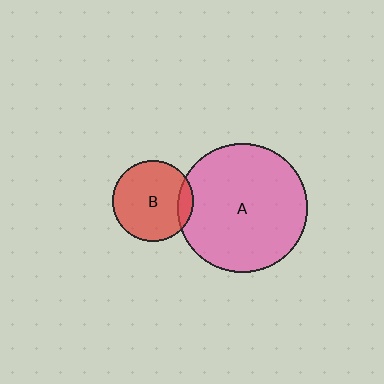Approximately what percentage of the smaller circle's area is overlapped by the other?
Approximately 10%.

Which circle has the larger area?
Circle A (pink).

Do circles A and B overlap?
Yes.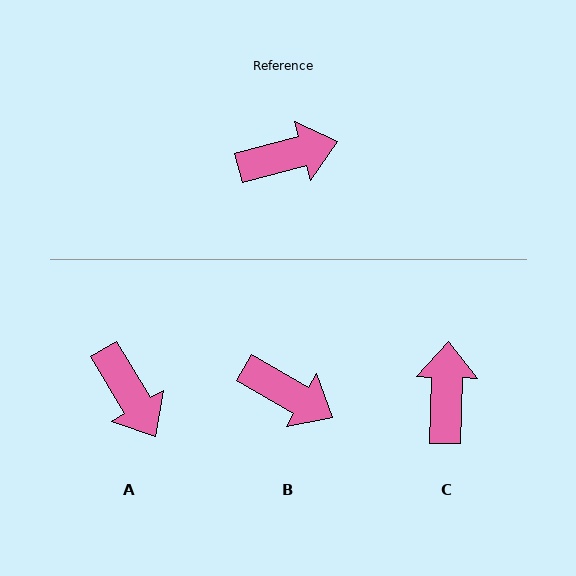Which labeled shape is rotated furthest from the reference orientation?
A, about 74 degrees away.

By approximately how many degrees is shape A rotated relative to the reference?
Approximately 74 degrees clockwise.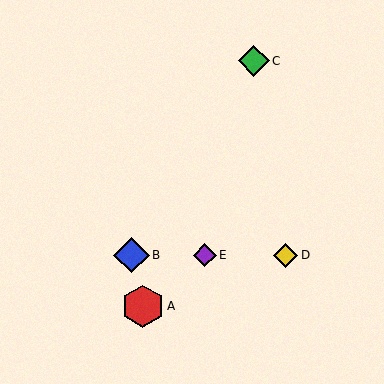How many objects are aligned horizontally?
3 objects (B, D, E) are aligned horizontally.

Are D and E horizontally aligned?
Yes, both are at y≈255.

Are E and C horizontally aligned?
No, E is at y≈255 and C is at y≈61.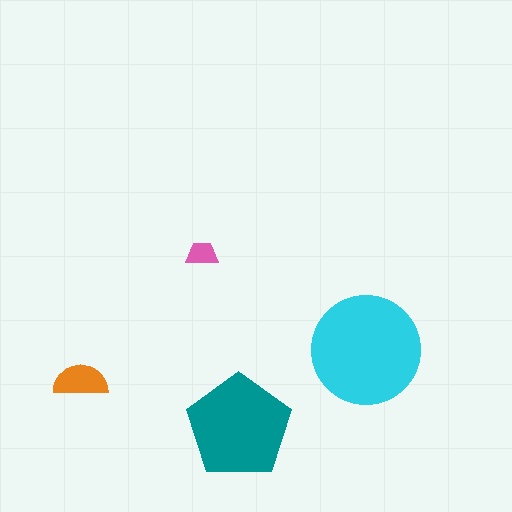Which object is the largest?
The cyan circle.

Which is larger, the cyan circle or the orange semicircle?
The cyan circle.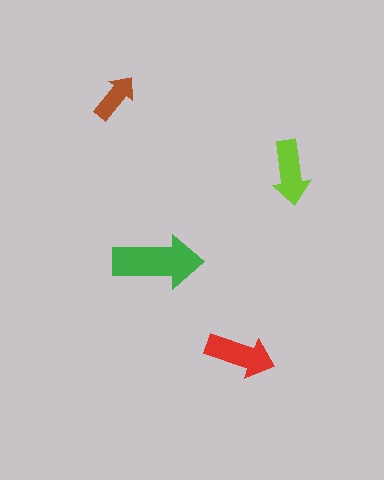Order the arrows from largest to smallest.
the green one, the red one, the lime one, the brown one.